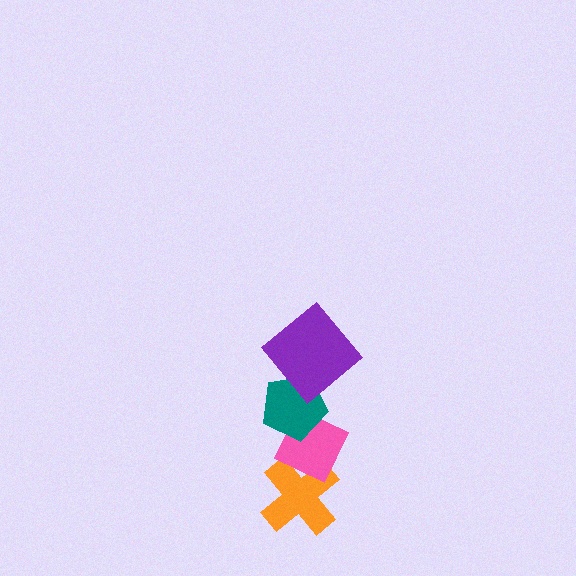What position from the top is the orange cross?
The orange cross is 4th from the top.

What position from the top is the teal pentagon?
The teal pentagon is 2nd from the top.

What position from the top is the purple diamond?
The purple diamond is 1st from the top.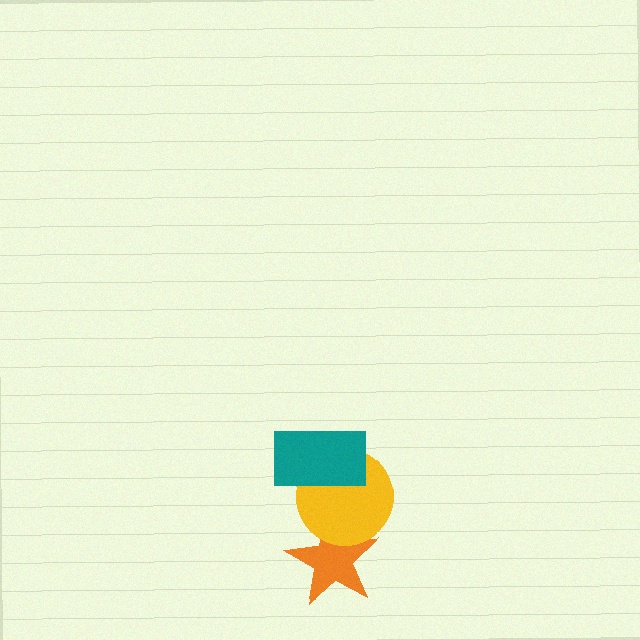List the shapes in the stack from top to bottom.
From top to bottom: the teal rectangle, the yellow circle, the orange star.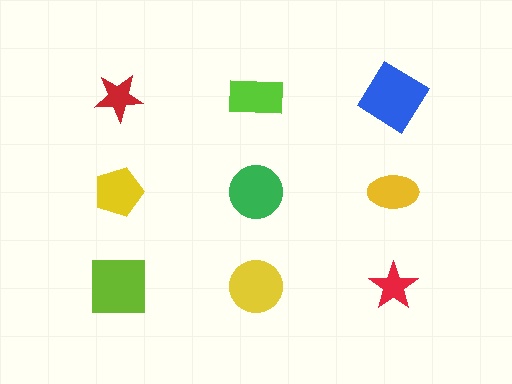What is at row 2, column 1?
A yellow pentagon.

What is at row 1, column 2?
A lime rectangle.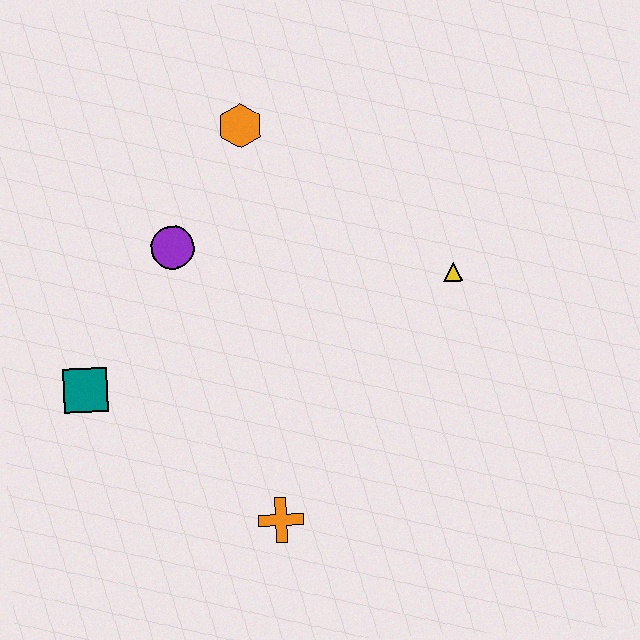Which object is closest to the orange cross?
The teal square is closest to the orange cross.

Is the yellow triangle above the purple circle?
No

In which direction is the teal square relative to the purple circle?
The teal square is below the purple circle.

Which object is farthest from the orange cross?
The orange hexagon is farthest from the orange cross.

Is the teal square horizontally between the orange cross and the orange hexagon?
No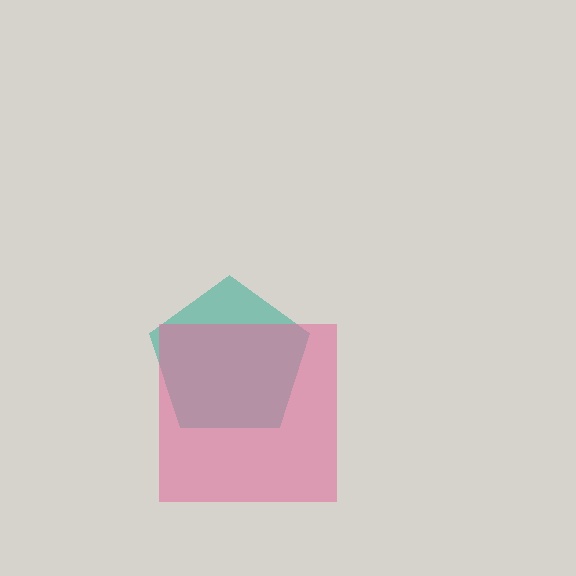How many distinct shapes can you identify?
There are 2 distinct shapes: a teal pentagon, a pink square.